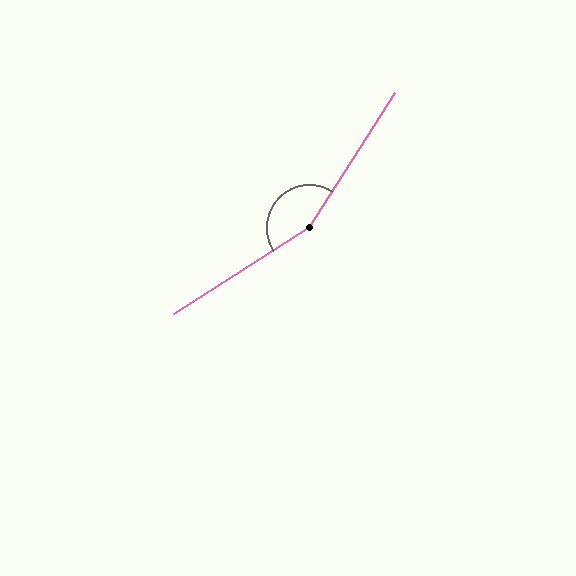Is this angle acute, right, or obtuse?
It is obtuse.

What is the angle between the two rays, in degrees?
Approximately 155 degrees.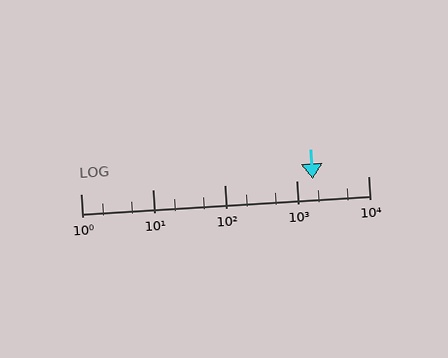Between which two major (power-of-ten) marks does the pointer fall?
The pointer is between 1000 and 10000.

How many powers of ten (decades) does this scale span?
The scale spans 4 decades, from 1 to 10000.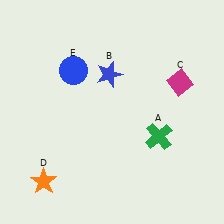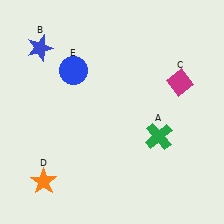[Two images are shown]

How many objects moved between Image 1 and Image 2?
1 object moved between the two images.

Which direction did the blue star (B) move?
The blue star (B) moved left.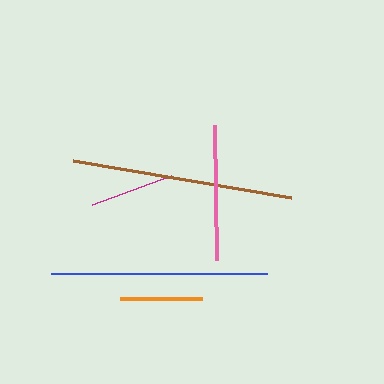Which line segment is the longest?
The brown line is the longest at approximately 221 pixels.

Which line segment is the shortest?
The orange line is the shortest at approximately 82 pixels.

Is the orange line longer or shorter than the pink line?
The pink line is longer than the orange line.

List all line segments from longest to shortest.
From longest to shortest: brown, blue, pink, magenta, orange.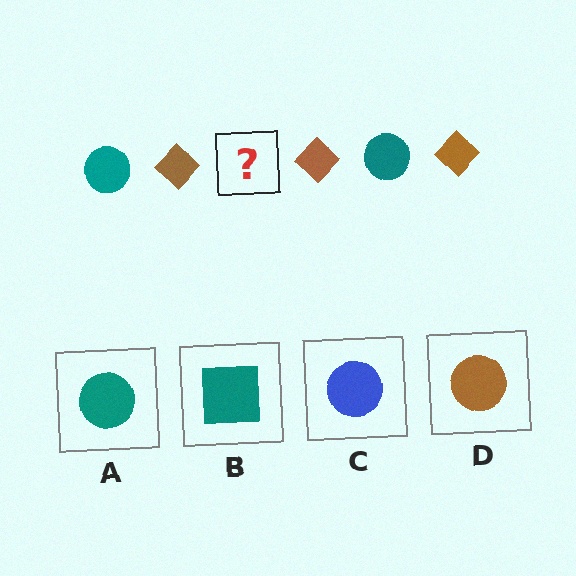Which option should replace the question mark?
Option A.